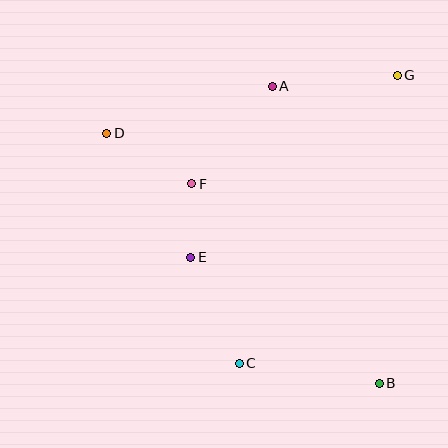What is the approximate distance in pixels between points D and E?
The distance between D and E is approximately 150 pixels.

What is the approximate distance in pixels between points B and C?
The distance between B and C is approximately 141 pixels.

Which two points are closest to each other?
Points E and F are closest to each other.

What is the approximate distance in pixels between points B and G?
The distance between B and G is approximately 308 pixels.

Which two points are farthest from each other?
Points B and D are farthest from each other.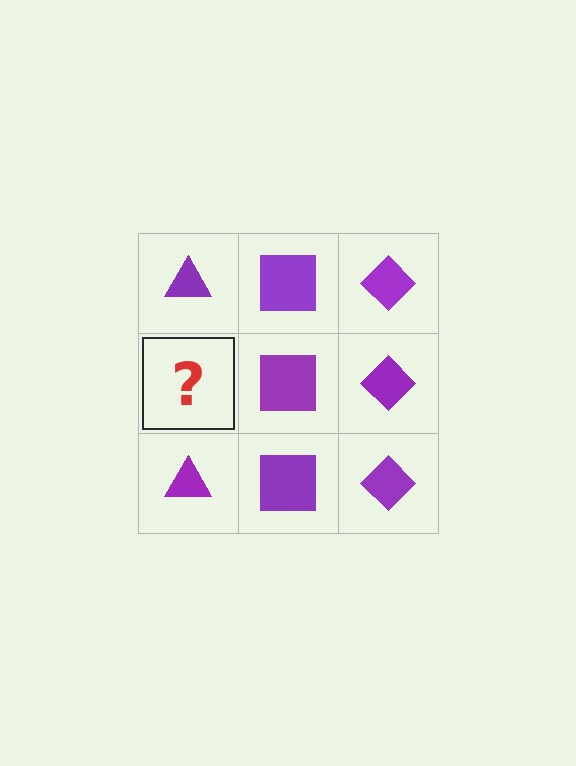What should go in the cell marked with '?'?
The missing cell should contain a purple triangle.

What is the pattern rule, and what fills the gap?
The rule is that each column has a consistent shape. The gap should be filled with a purple triangle.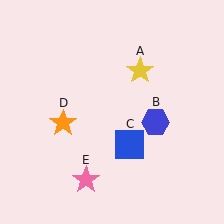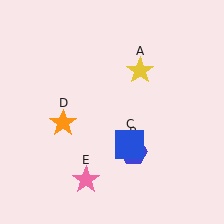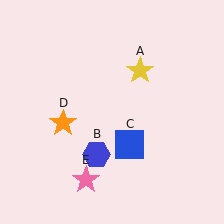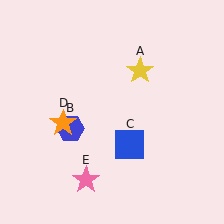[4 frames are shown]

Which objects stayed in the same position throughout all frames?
Yellow star (object A) and blue square (object C) and orange star (object D) and pink star (object E) remained stationary.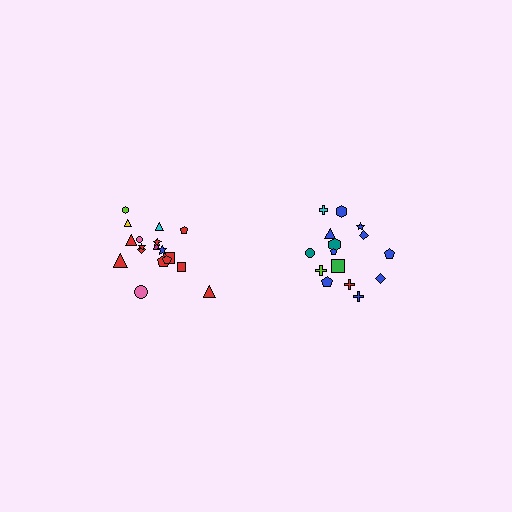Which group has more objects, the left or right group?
The left group.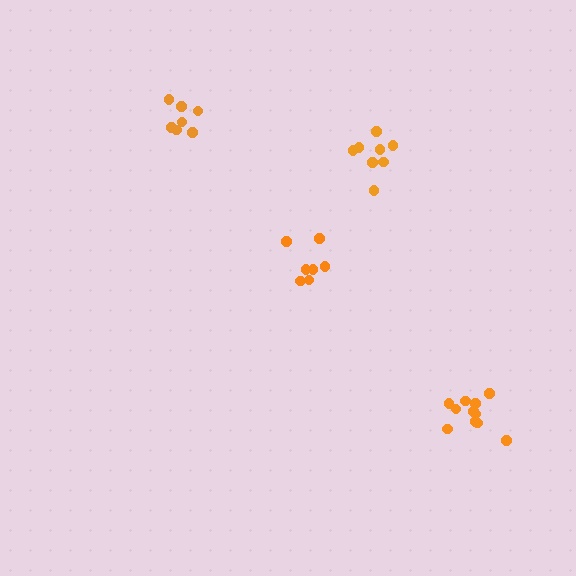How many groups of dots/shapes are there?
There are 4 groups.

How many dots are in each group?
Group 1: 8 dots, Group 2: 7 dots, Group 3: 12 dots, Group 4: 7 dots (34 total).